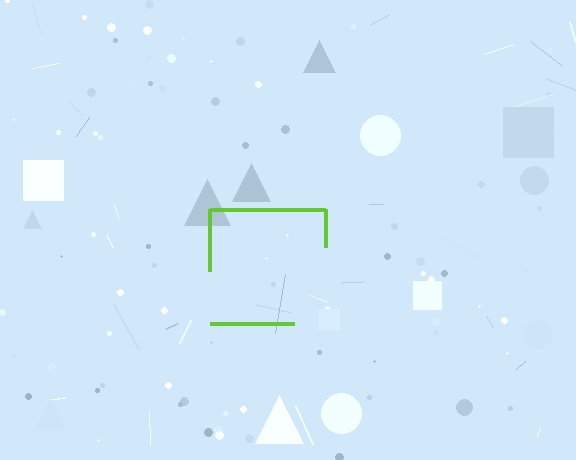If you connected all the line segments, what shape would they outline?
They would outline a square.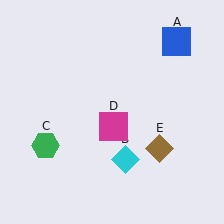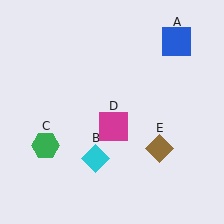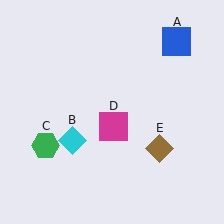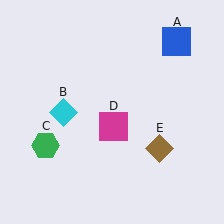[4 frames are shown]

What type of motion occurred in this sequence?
The cyan diamond (object B) rotated clockwise around the center of the scene.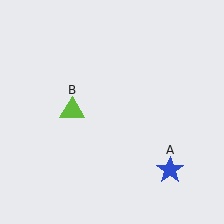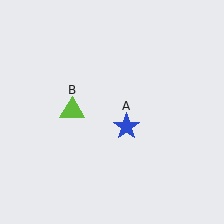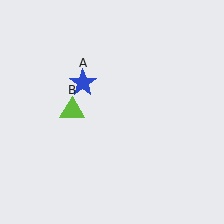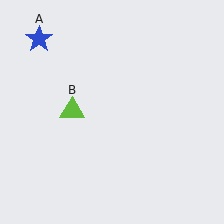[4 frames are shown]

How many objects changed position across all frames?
1 object changed position: blue star (object A).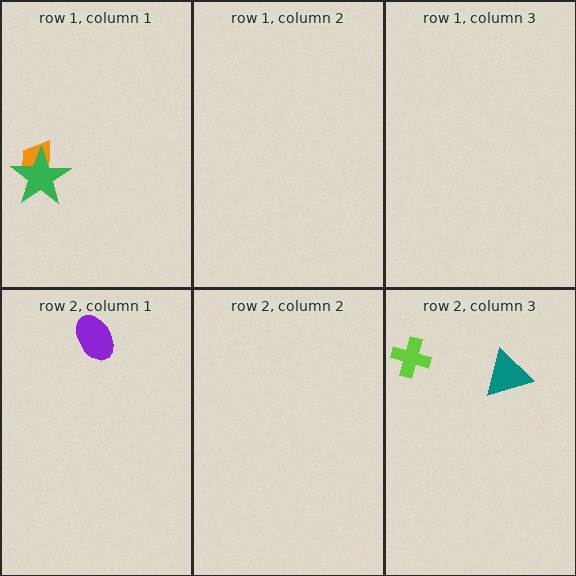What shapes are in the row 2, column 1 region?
The purple ellipse.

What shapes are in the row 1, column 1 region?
The orange trapezoid, the green star.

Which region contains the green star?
The row 1, column 1 region.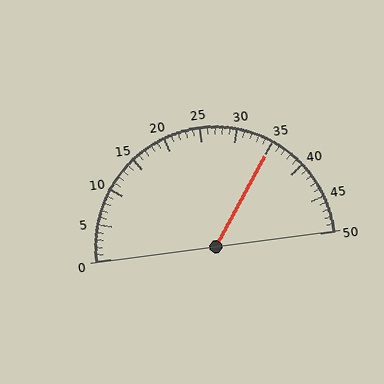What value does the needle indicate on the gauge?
The needle indicates approximately 35.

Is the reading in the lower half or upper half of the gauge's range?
The reading is in the upper half of the range (0 to 50).